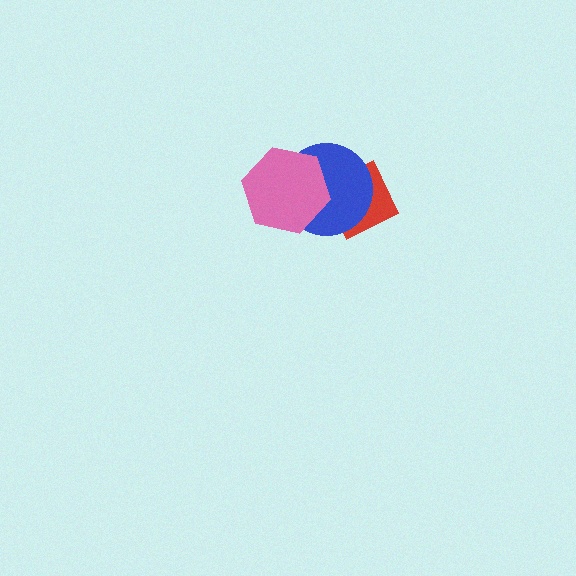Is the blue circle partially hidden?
Yes, it is partially covered by another shape.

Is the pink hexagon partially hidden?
No, no other shape covers it.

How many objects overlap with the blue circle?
2 objects overlap with the blue circle.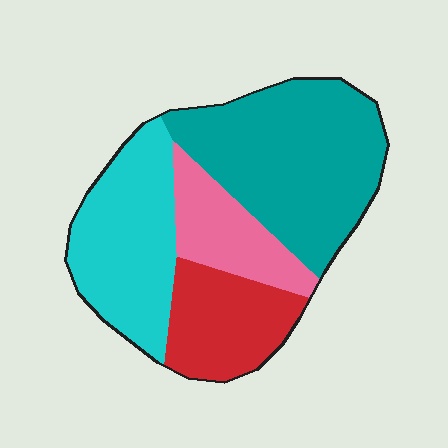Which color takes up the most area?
Teal, at roughly 40%.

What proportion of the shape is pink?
Pink covers around 15% of the shape.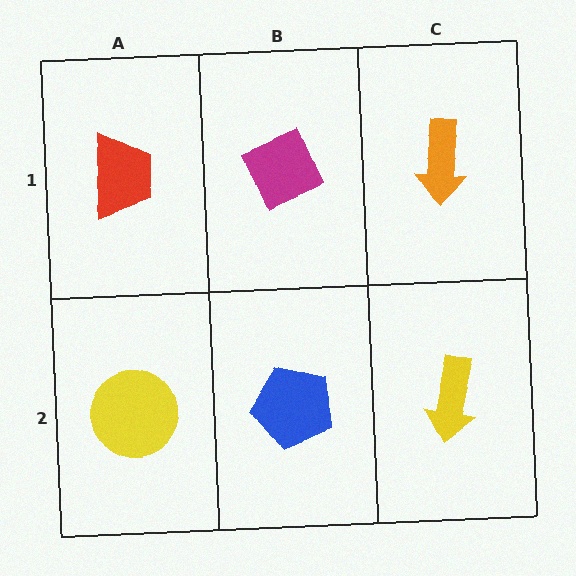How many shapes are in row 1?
3 shapes.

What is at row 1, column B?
A magenta diamond.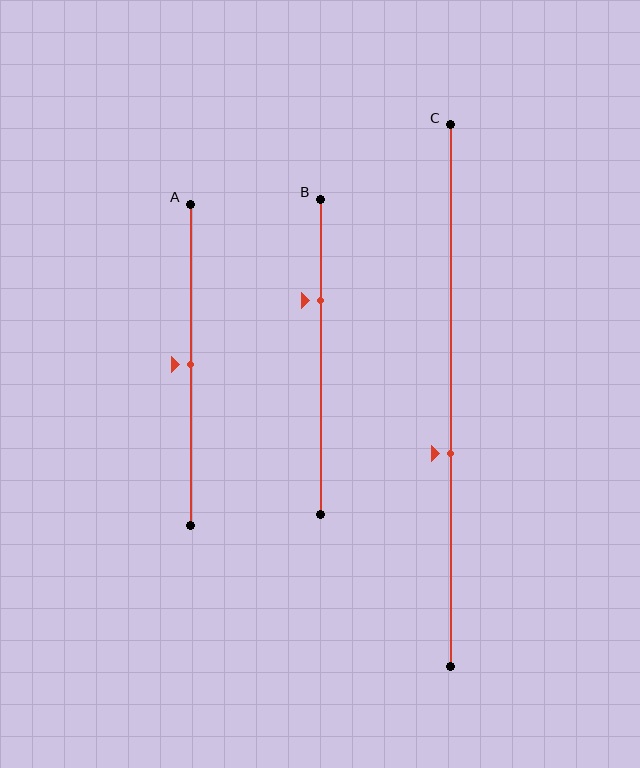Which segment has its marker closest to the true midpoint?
Segment A has its marker closest to the true midpoint.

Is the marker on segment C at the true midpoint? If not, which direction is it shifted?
No, the marker on segment C is shifted downward by about 11% of the segment length.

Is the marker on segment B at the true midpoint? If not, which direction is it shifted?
No, the marker on segment B is shifted upward by about 18% of the segment length.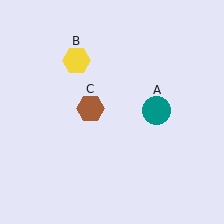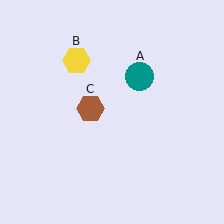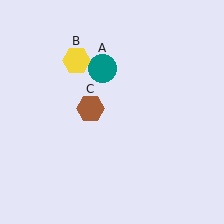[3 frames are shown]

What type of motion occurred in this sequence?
The teal circle (object A) rotated counterclockwise around the center of the scene.